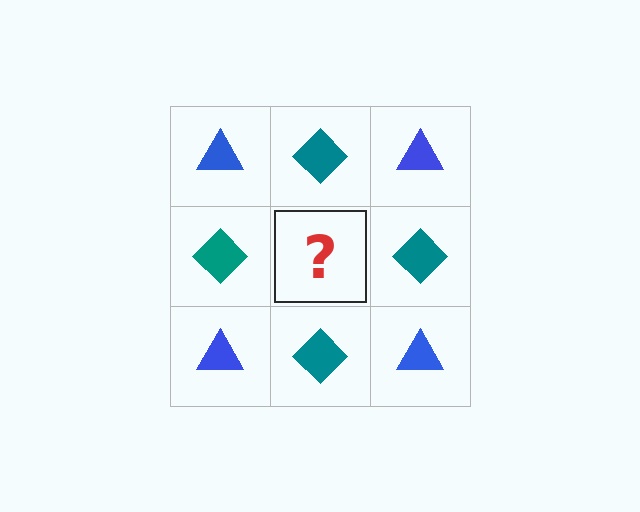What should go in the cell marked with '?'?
The missing cell should contain a blue triangle.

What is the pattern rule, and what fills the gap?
The rule is that it alternates blue triangle and teal diamond in a checkerboard pattern. The gap should be filled with a blue triangle.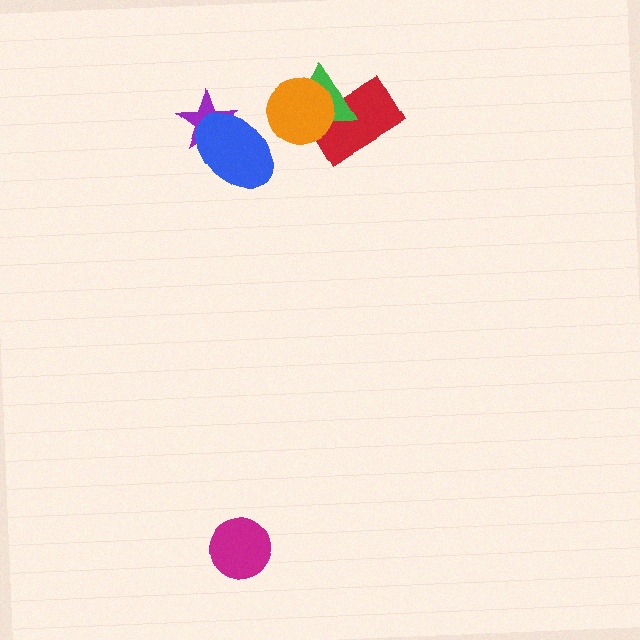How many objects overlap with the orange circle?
2 objects overlap with the orange circle.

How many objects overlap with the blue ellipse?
1 object overlaps with the blue ellipse.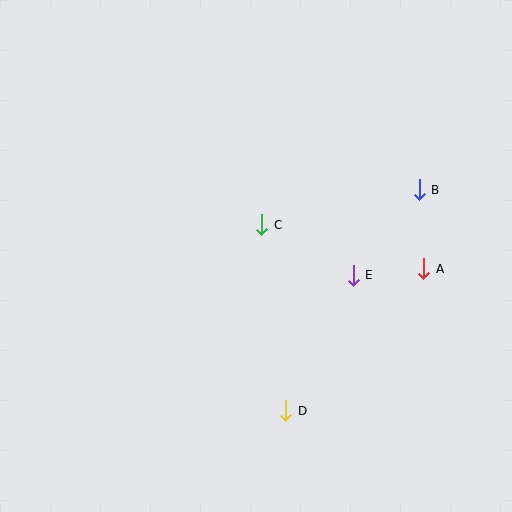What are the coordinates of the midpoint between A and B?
The midpoint between A and B is at (421, 229).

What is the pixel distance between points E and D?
The distance between E and D is 151 pixels.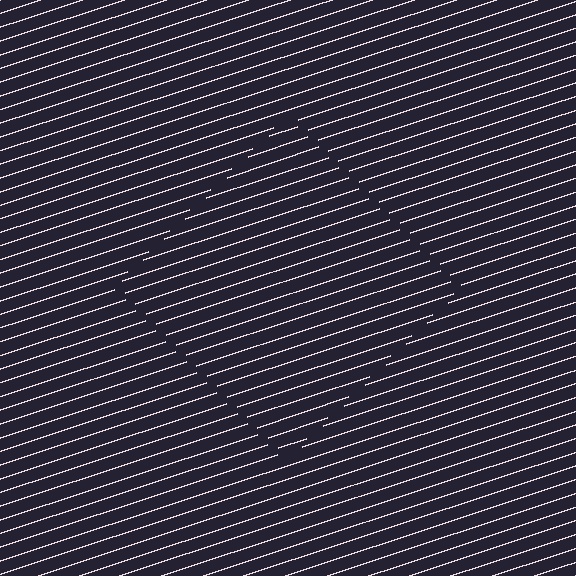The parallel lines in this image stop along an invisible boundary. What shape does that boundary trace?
An illusory square. The interior of the shape contains the same grating, shifted by half a period — the contour is defined by the phase discontinuity where line-ends from the inner and outer gratings abut.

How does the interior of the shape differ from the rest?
The interior of the shape contains the same grating, shifted by half a period — the contour is defined by the phase discontinuity where line-ends from the inner and outer gratings abut.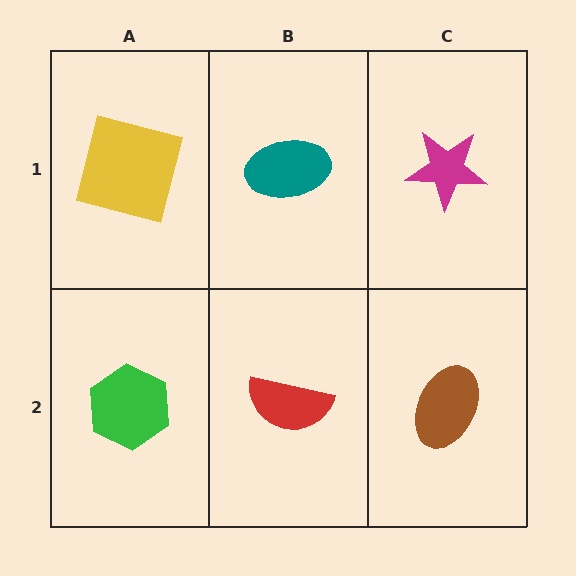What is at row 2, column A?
A green hexagon.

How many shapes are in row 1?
3 shapes.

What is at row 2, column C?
A brown ellipse.